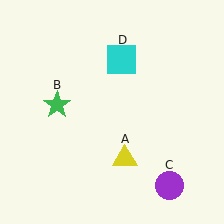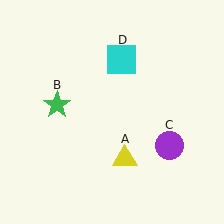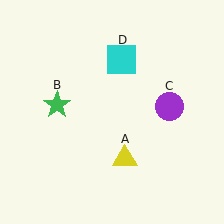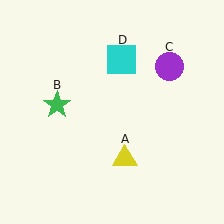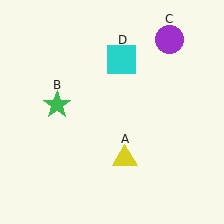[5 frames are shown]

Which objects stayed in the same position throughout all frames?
Yellow triangle (object A) and green star (object B) and cyan square (object D) remained stationary.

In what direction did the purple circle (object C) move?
The purple circle (object C) moved up.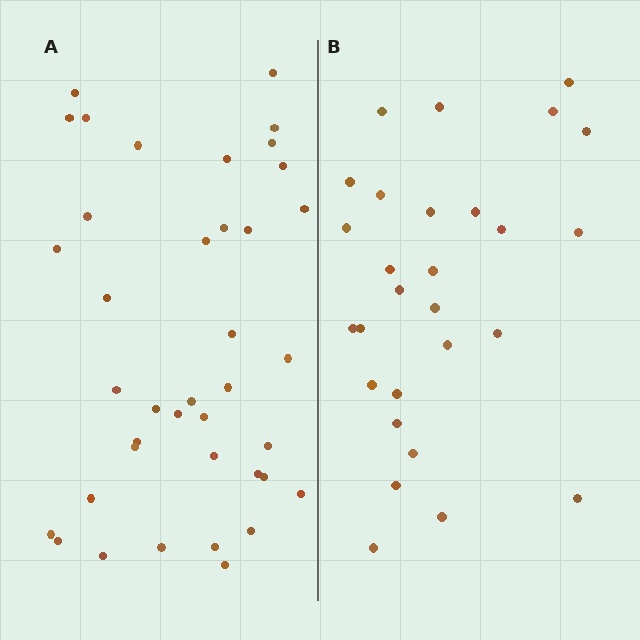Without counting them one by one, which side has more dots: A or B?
Region A (the left region) has more dots.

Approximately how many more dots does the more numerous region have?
Region A has roughly 12 or so more dots than region B.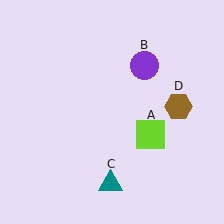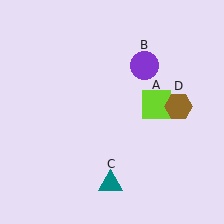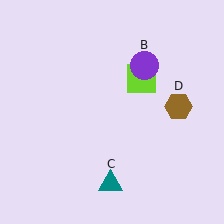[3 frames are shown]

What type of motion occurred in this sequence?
The lime square (object A) rotated counterclockwise around the center of the scene.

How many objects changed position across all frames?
1 object changed position: lime square (object A).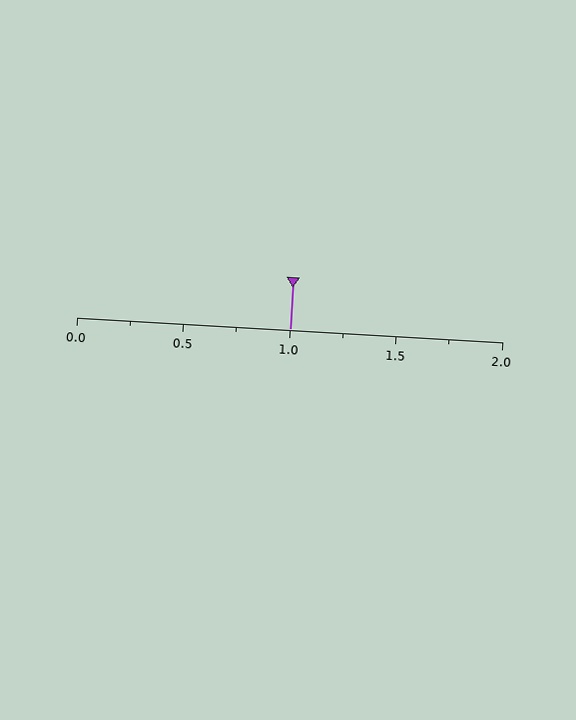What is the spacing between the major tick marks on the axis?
The major ticks are spaced 0.5 apart.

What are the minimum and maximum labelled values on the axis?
The axis runs from 0.0 to 2.0.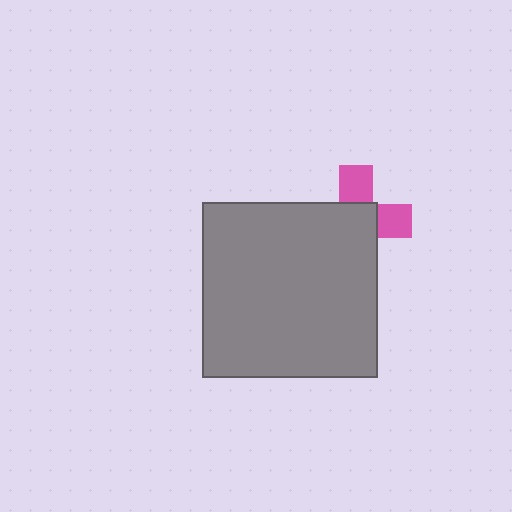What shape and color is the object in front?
The object in front is a gray square.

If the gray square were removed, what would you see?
You would see the complete pink cross.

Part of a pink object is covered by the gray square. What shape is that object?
It is a cross.